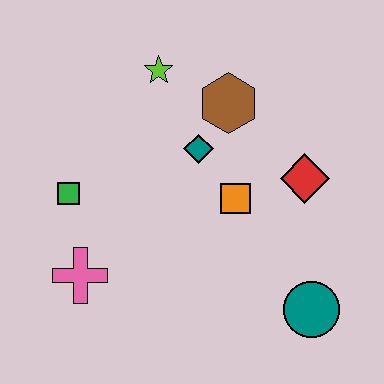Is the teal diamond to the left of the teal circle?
Yes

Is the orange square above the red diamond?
No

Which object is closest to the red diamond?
The orange square is closest to the red diamond.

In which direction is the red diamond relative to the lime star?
The red diamond is to the right of the lime star.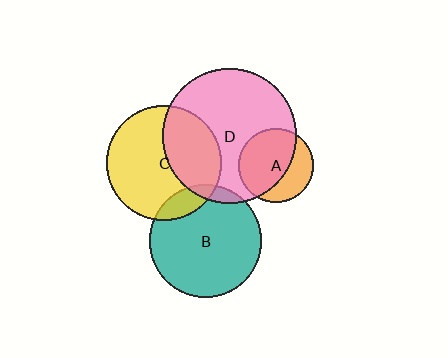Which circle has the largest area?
Circle D (pink).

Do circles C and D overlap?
Yes.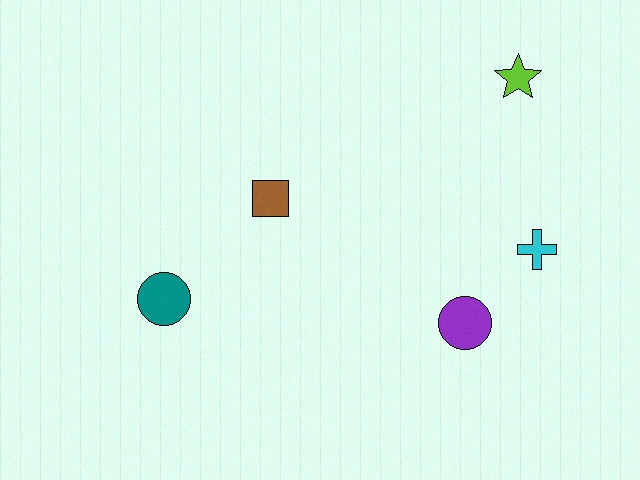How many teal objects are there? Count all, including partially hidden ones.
There is 1 teal object.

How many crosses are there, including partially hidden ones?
There is 1 cross.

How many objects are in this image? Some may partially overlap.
There are 5 objects.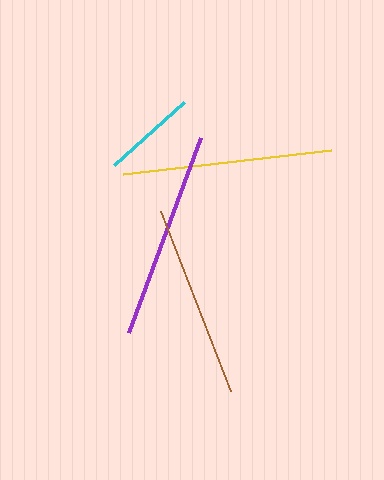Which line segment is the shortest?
The cyan line is the shortest at approximately 95 pixels.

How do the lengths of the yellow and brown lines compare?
The yellow and brown lines are approximately the same length.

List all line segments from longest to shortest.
From longest to shortest: yellow, purple, brown, cyan.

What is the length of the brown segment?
The brown segment is approximately 193 pixels long.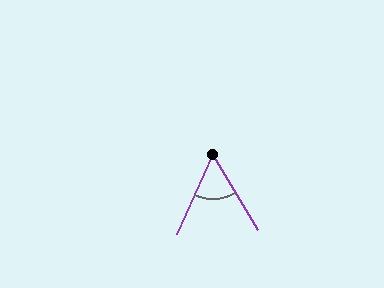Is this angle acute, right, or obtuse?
It is acute.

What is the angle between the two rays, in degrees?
Approximately 55 degrees.